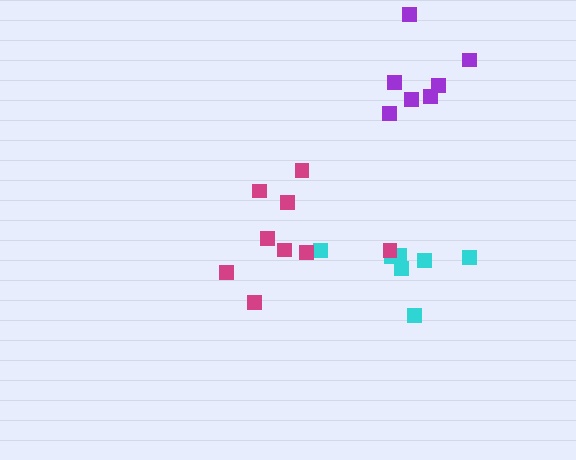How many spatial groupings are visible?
There are 3 spatial groupings.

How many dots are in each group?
Group 1: 7 dots, Group 2: 9 dots, Group 3: 7 dots (23 total).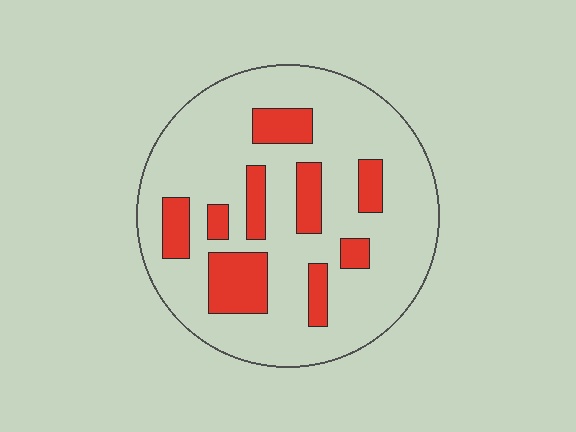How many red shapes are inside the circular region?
9.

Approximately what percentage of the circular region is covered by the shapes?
Approximately 20%.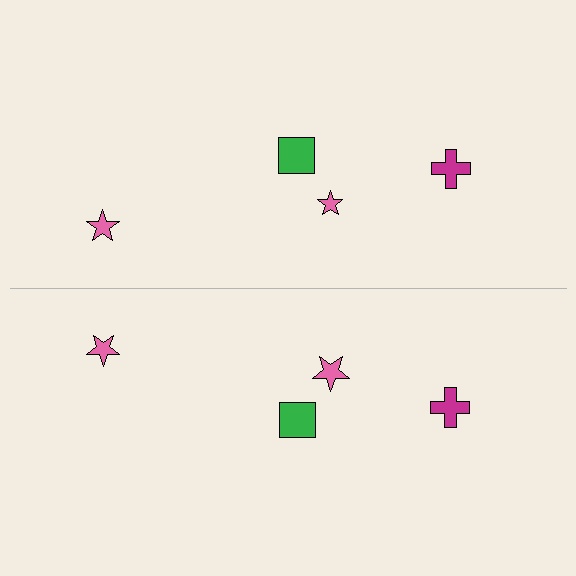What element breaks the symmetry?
The pink star on the bottom side has a different size than its mirror counterpart.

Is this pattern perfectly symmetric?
No, the pattern is not perfectly symmetric. The pink star on the bottom side has a different size than its mirror counterpart.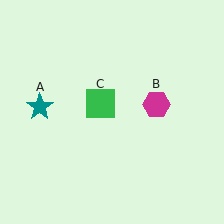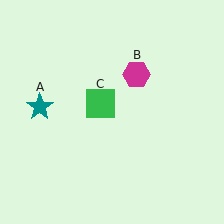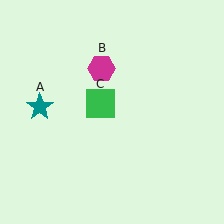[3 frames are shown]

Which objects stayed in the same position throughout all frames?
Teal star (object A) and green square (object C) remained stationary.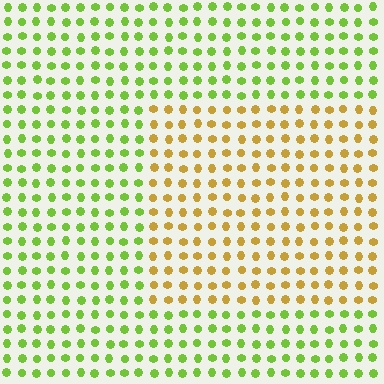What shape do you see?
I see a rectangle.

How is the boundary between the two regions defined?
The boundary is defined purely by a slight shift in hue (about 52 degrees). Spacing, size, and orientation are identical on both sides.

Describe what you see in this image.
The image is filled with small lime elements in a uniform arrangement. A rectangle-shaped region is visible where the elements are tinted to a slightly different hue, forming a subtle color boundary.